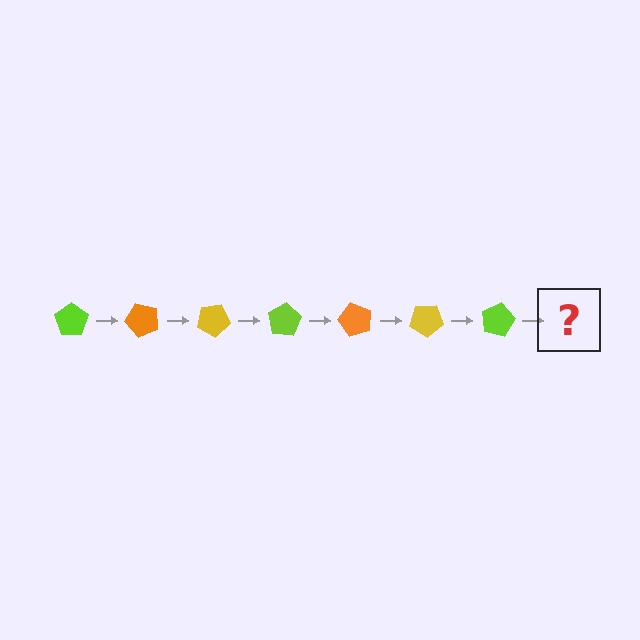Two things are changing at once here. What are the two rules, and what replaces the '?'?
The two rules are that it rotates 50 degrees each step and the color cycles through lime, orange, and yellow. The '?' should be an orange pentagon, rotated 350 degrees from the start.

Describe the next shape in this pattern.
It should be an orange pentagon, rotated 350 degrees from the start.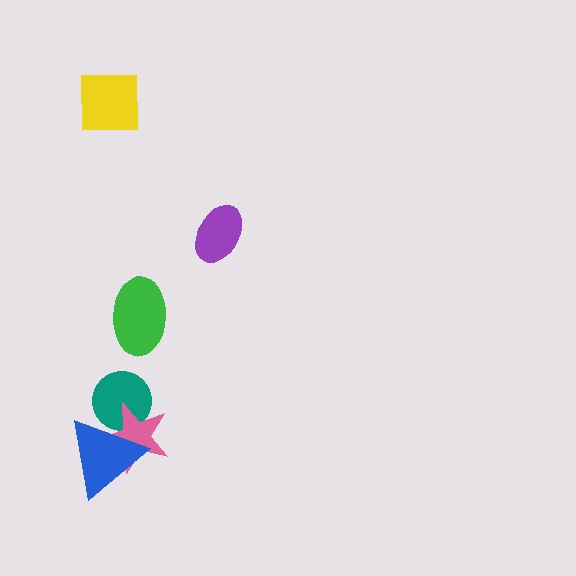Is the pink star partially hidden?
Yes, it is partially covered by another shape.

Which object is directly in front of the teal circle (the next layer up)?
The pink star is directly in front of the teal circle.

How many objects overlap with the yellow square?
0 objects overlap with the yellow square.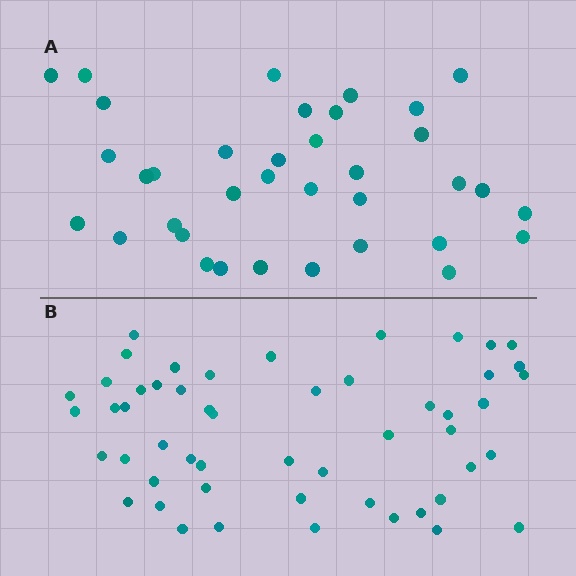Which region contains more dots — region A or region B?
Region B (the bottom region) has more dots.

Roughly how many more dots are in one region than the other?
Region B has approximately 15 more dots than region A.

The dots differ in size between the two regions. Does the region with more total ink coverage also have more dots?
No. Region A has more total ink coverage because its dots are larger, but region B actually contains more individual dots. Total area can be misleading — the number of items is what matters here.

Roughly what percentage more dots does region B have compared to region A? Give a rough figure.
About 45% more.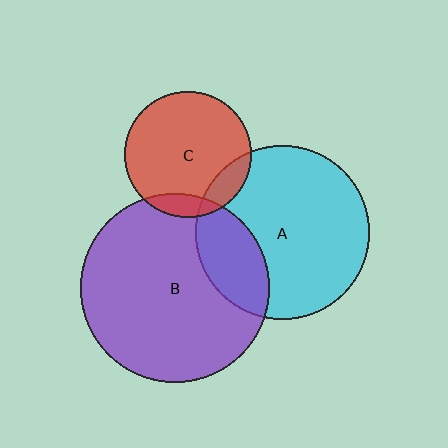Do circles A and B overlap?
Yes.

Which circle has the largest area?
Circle B (purple).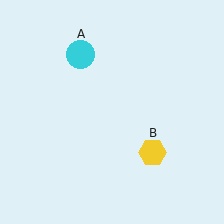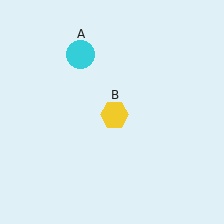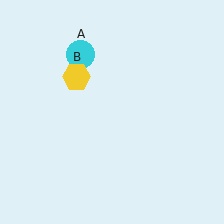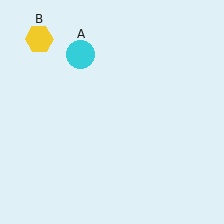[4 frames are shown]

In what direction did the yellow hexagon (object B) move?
The yellow hexagon (object B) moved up and to the left.